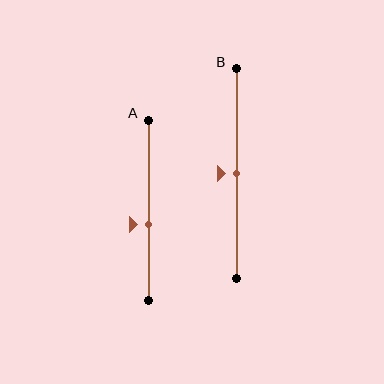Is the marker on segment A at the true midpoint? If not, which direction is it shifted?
No, the marker on segment A is shifted downward by about 8% of the segment length.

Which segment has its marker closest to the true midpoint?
Segment B has its marker closest to the true midpoint.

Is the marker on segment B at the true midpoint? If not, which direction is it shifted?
Yes, the marker on segment B is at the true midpoint.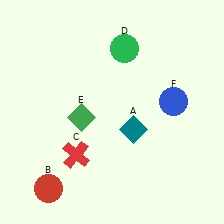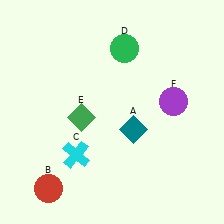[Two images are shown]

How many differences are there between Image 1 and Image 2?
There are 2 differences between the two images.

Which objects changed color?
C changed from red to cyan. F changed from blue to purple.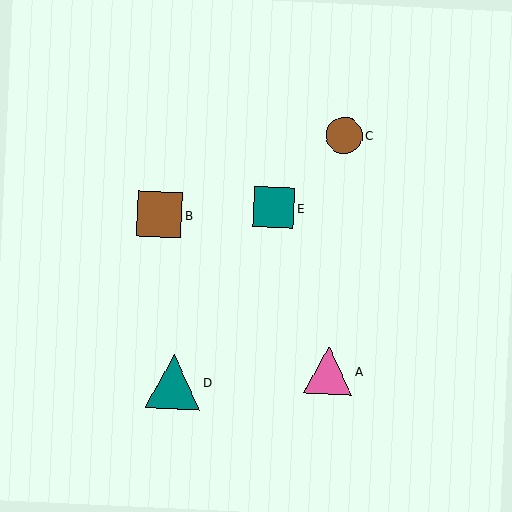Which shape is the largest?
The teal triangle (labeled D) is the largest.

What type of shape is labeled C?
Shape C is a brown circle.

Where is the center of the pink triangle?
The center of the pink triangle is at (328, 370).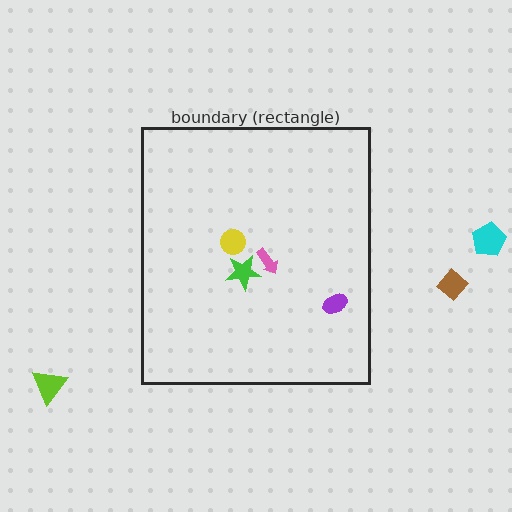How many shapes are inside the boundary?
4 inside, 3 outside.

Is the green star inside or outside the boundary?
Inside.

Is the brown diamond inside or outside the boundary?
Outside.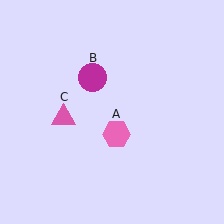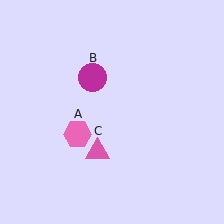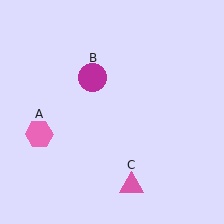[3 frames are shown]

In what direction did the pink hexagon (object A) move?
The pink hexagon (object A) moved left.